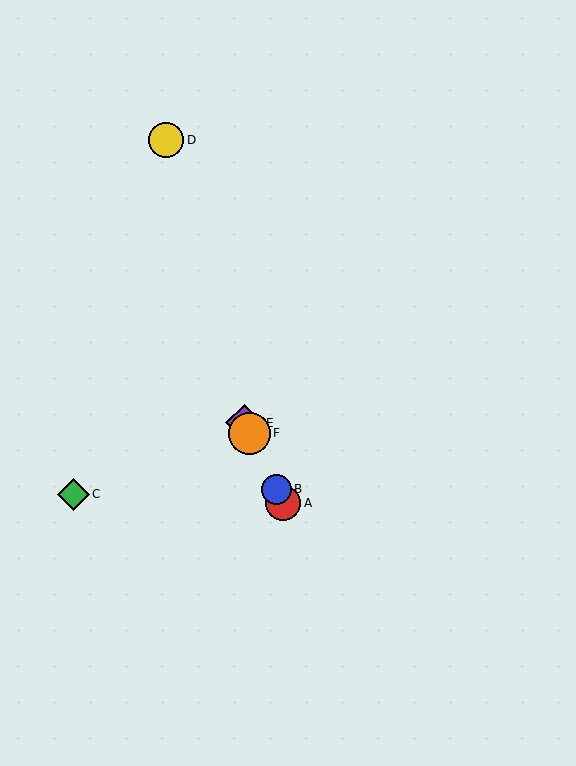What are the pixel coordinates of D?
Object D is at (166, 140).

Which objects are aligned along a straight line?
Objects A, B, E, F are aligned along a straight line.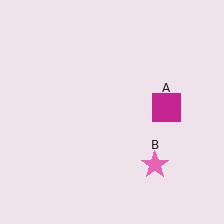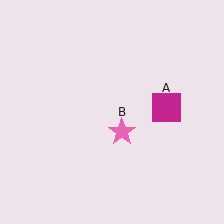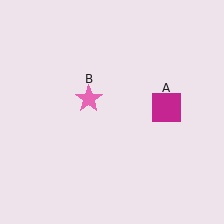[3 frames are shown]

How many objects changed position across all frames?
1 object changed position: pink star (object B).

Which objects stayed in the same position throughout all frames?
Magenta square (object A) remained stationary.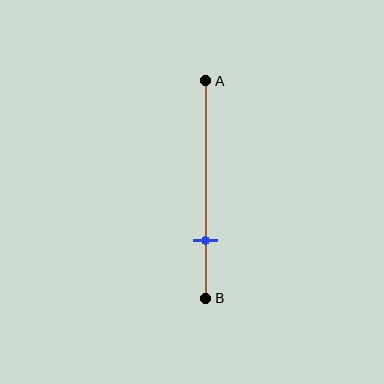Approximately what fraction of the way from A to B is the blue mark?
The blue mark is approximately 75% of the way from A to B.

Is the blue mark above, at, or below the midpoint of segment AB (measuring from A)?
The blue mark is below the midpoint of segment AB.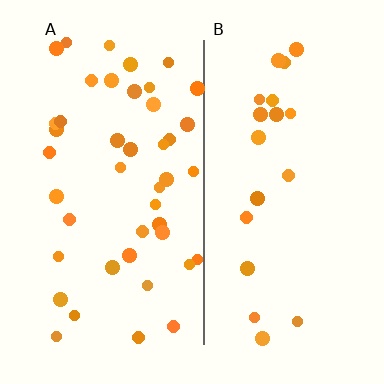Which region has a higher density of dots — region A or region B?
A (the left).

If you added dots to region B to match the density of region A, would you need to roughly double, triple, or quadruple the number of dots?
Approximately double.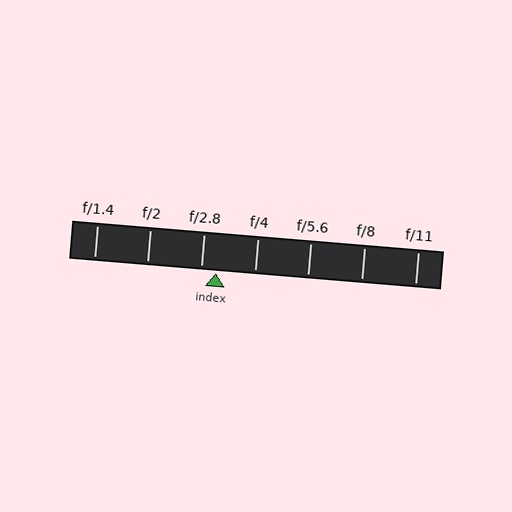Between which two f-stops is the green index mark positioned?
The index mark is between f/2.8 and f/4.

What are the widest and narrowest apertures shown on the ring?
The widest aperture shown is f/1.4 and the narrowest is f/11.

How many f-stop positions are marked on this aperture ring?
There are 7 f-stop positions marked.